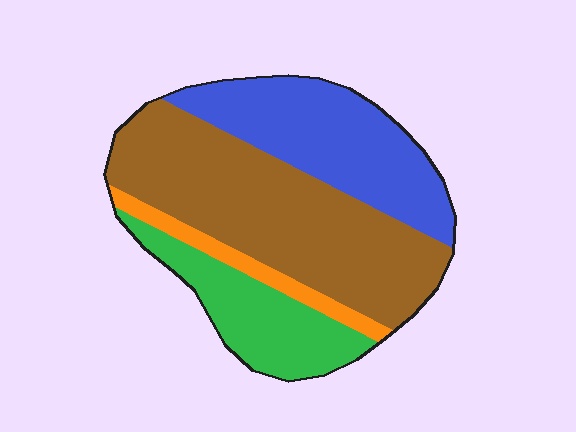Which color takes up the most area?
Brown, at roughly 45%.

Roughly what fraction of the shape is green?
Green covers 19% of the shape.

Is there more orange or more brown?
Brown.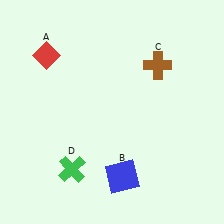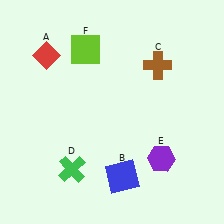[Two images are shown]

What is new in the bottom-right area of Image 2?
A purple hexagon (E) was added in the bottom-right area of Image 2.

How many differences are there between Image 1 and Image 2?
There are 2 differences between the two images.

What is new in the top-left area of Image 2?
A lime square (F) was added in the top-left area of Image 2.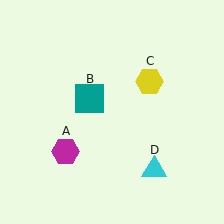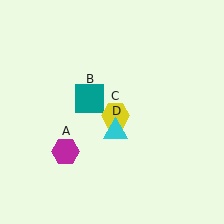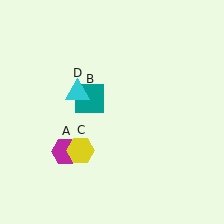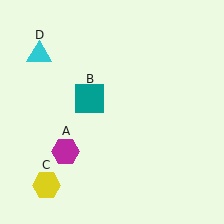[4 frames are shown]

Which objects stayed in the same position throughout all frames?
Magenta hexagon (object A) and teal square (object B) remained stationary.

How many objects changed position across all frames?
2 objects changed position: yellow hexagon (object C), cyan triangle (object D).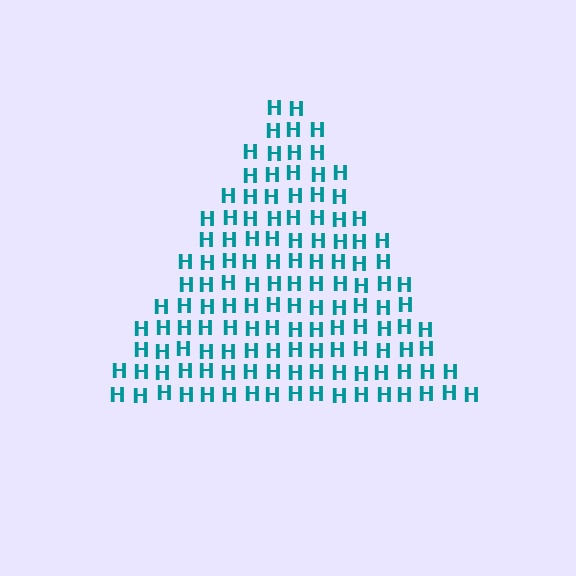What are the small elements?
The small elements are letter H's.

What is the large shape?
The large shape is a triangle.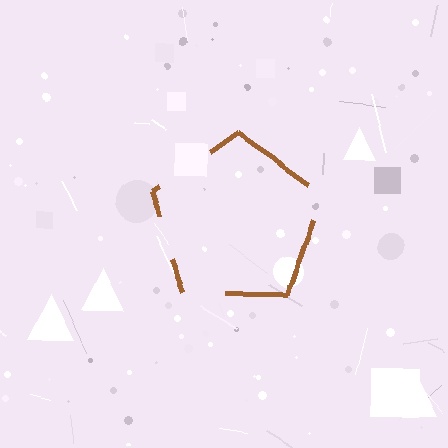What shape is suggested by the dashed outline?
The dashed outline suggests a pentagon.